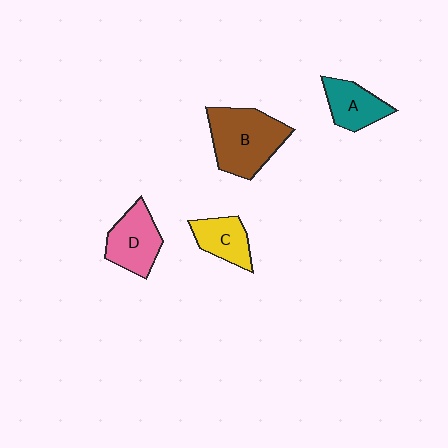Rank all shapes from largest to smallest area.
From largest to smallest: B (brown), D (pink), A (teal), C (yellow).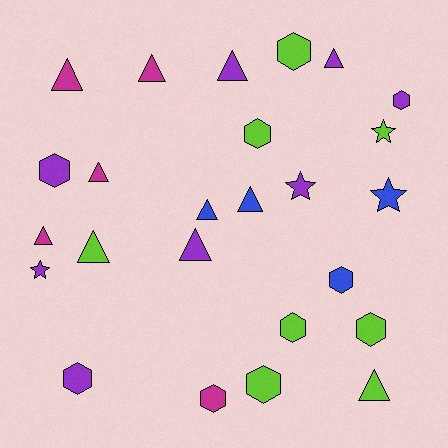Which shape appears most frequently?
Triangle, with 11 objects.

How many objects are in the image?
There are 25 objects.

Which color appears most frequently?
Purple, with 8 objects.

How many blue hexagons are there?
There is 1 blue hexagon.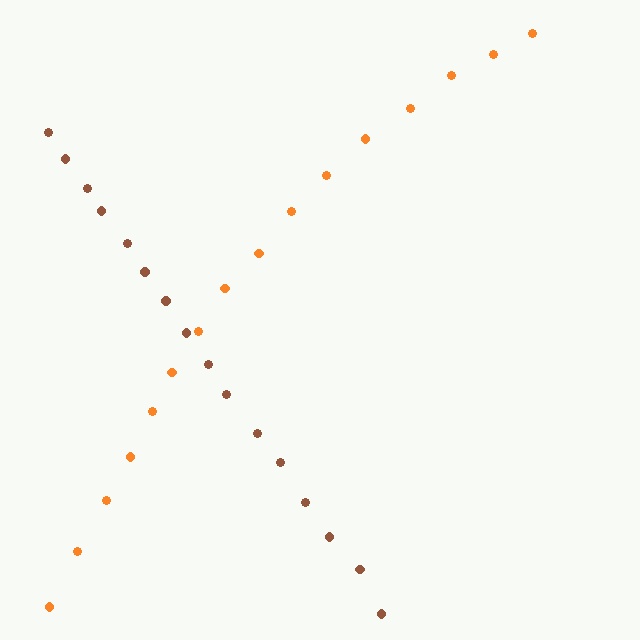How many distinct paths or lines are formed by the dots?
There are 2 distinct paths.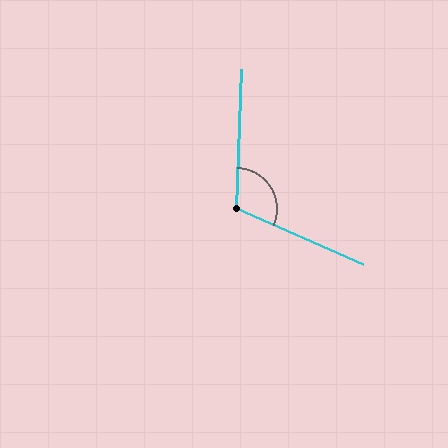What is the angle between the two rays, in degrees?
Approximately 111 degrees.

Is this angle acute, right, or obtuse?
It is obtuse.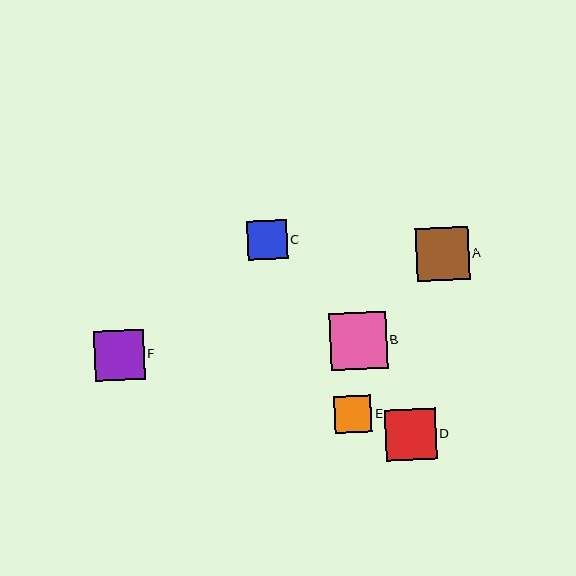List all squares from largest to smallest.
From largest to smallest: B, A, D, F, C, E.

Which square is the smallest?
Square E is the smallest with a size of approximately 37 pixels.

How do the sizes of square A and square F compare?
Square A and square F are approximately the same size.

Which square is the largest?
Square B is the largest with a size of approximately 57 pixels.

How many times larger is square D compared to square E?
Square D is approximately 1.4 times the size of square E.